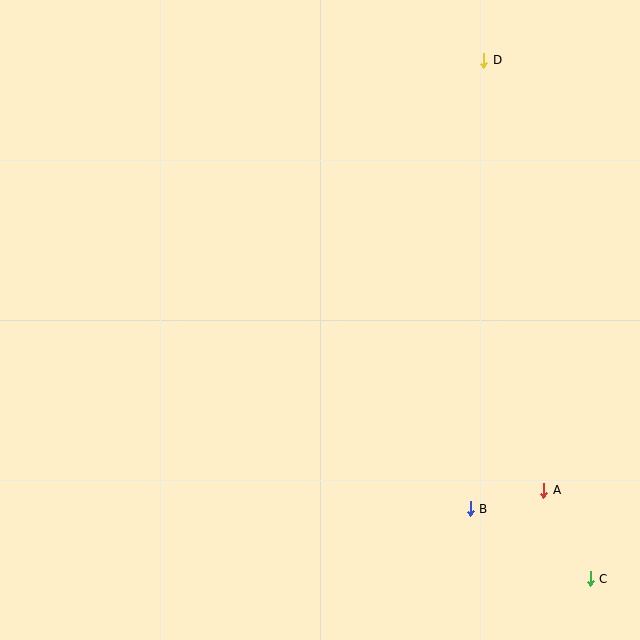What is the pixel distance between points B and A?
The distance between B and A is 76 pixels.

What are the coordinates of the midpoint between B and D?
The midpoint between B and D is at (477, 285).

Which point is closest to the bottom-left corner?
Point B is closest to the bottom-left corner.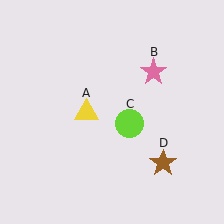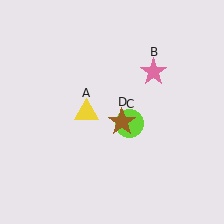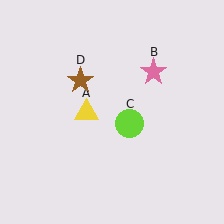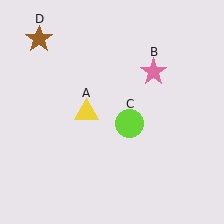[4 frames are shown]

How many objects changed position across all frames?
1 object changed position: brown star (object D).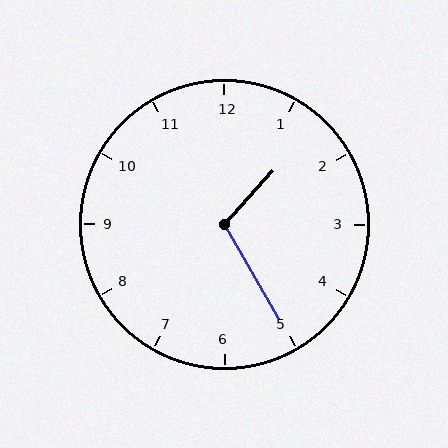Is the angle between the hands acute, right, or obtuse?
It is obtuse.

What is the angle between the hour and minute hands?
Approximately 108 degrees.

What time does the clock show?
1:25.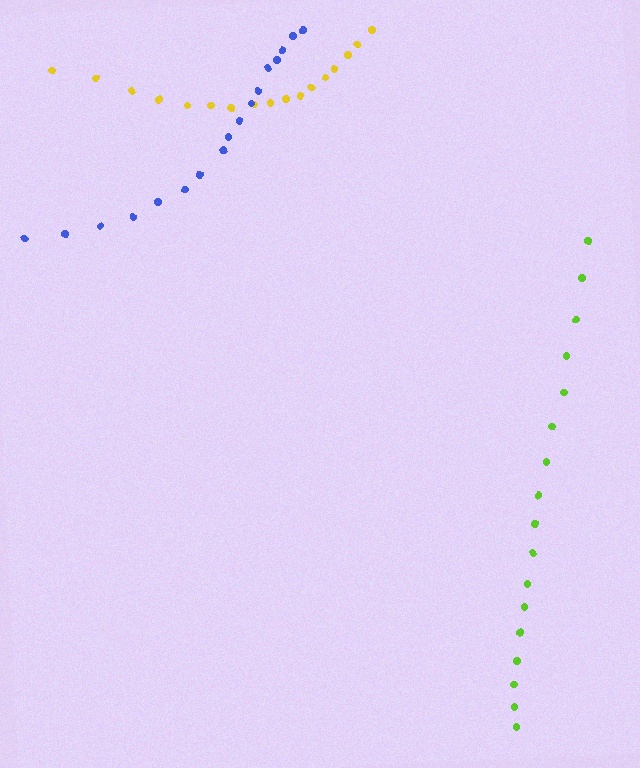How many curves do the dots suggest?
There are 3 distinct paths.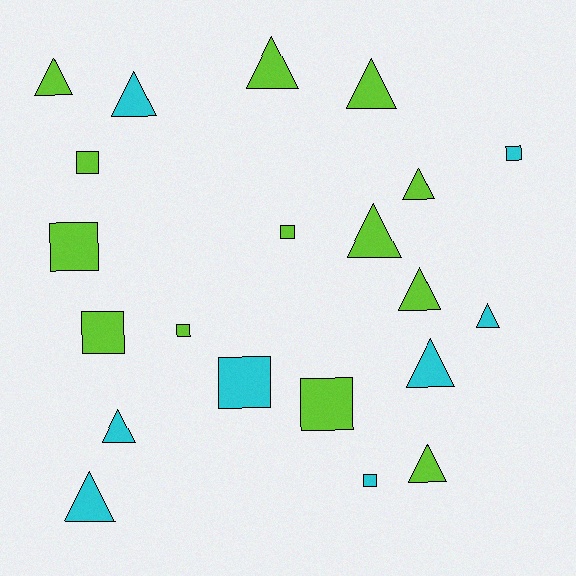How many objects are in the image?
There are 21 objects.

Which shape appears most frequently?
Triangle, with 12 objects.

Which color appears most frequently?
Lime, with 13 objects.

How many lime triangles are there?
There are 7 lime triangles.